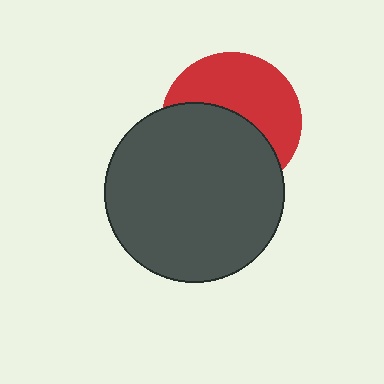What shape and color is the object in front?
The object in front is a dark gray circle.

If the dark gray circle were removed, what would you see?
You would see the complete red circle.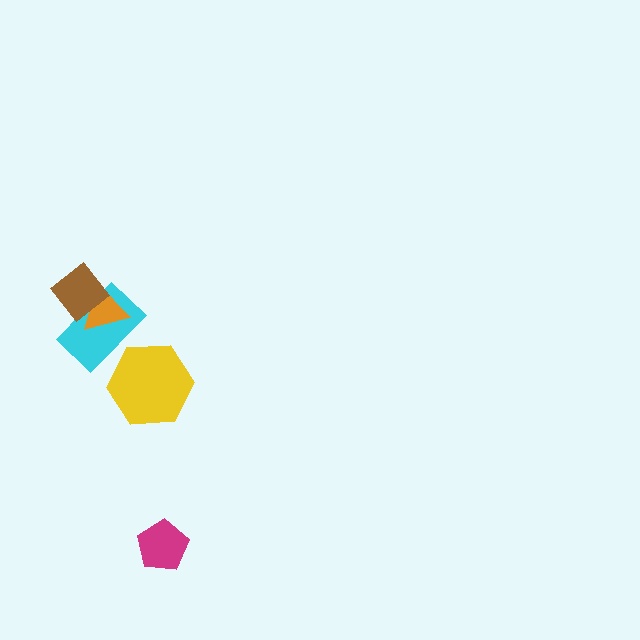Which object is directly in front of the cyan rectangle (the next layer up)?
The orange triangle is directly in front of the cyan rectangle.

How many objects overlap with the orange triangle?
2 objects overlap with the orange triangle.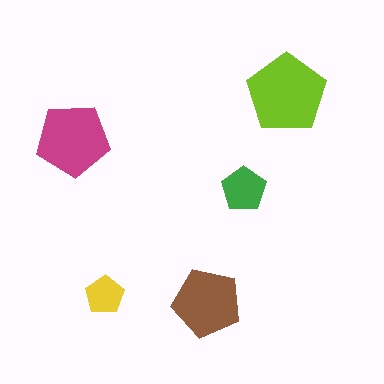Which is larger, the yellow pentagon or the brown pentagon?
The brown one.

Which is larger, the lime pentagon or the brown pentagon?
The lime one.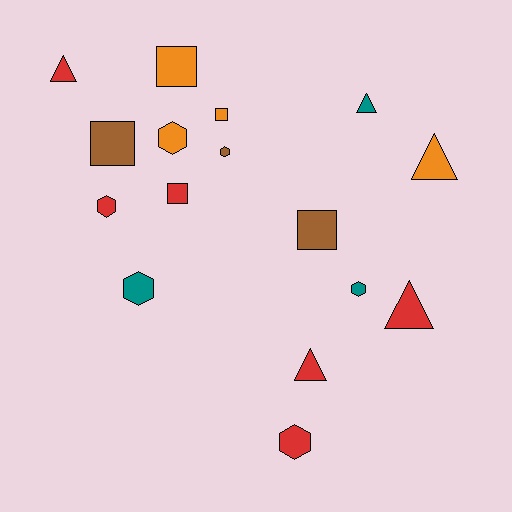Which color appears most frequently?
Red, with 6 objects.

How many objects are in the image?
There are 16 objects.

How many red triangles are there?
There are 3 red triangles.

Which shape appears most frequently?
Hexagon, with 6 objects.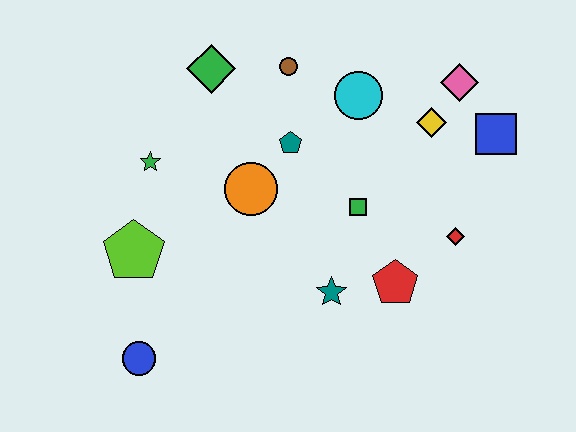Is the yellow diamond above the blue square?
Yes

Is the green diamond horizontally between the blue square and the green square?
No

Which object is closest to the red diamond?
The red pentagon is closest to the red diamond.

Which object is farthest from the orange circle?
The blue square is farthest from the orange circle.